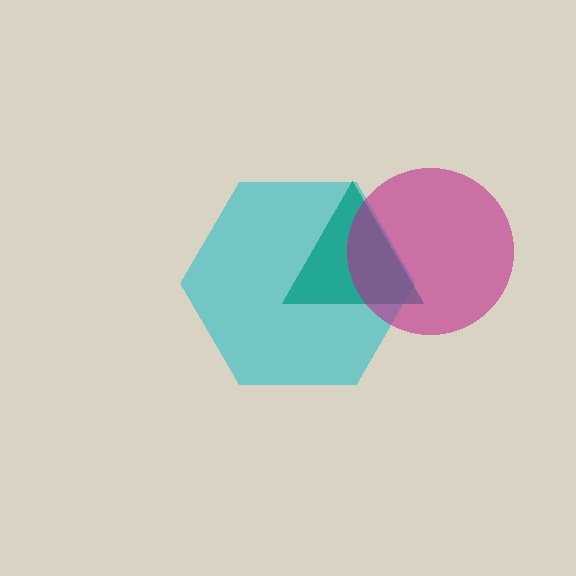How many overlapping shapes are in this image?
There are 3 overlapping shapes in the image.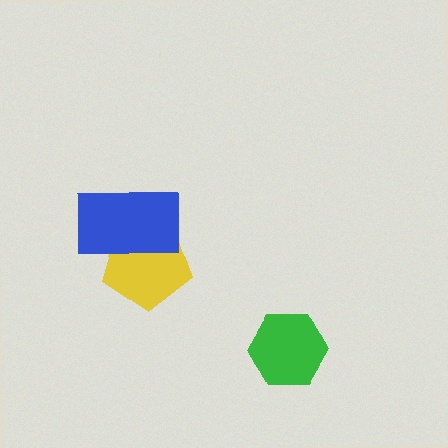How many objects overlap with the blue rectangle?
1 object overlaps with the blue rectangle.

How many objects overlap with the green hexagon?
0 objects overlap with the green hexagon.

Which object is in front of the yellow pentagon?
The blue rectangle is in front of the yellow pentagon.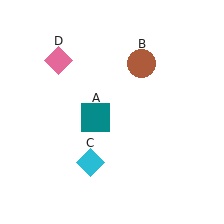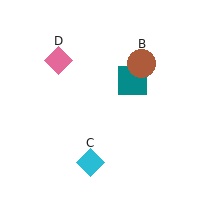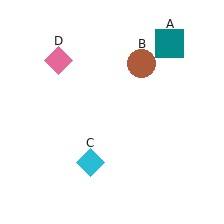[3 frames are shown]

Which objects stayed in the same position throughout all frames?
Brown circle (object B) and cyan diamond (object C) and pink diamond (object D) remained stationary.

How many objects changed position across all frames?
1 object changed position: teal square (object A).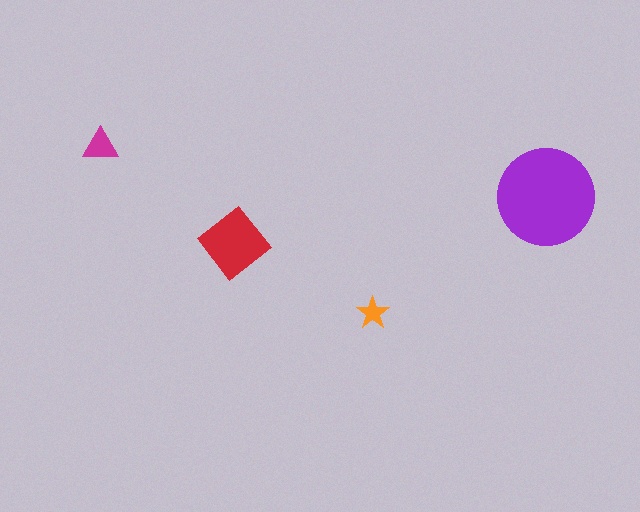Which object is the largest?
The purple circle.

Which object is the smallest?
The orange star.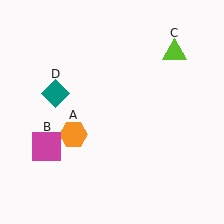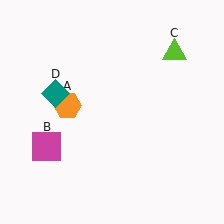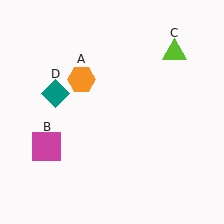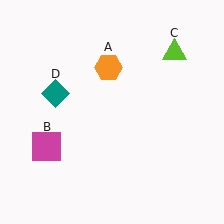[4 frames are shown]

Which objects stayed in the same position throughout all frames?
Magenta square (object B) and lime triangle (object C) and teal diamond (object D) remained stationary.